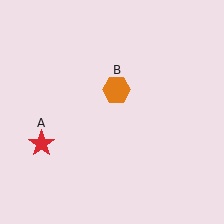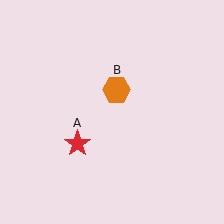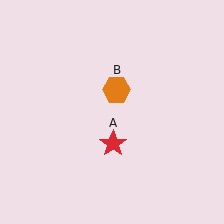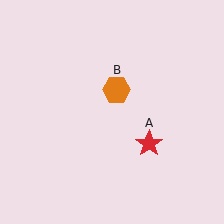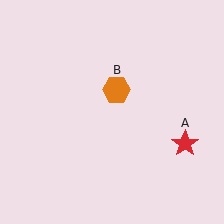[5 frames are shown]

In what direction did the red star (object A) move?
The red star (object A) moved right.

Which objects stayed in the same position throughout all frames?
Orange hexagon (object B) remained stationary.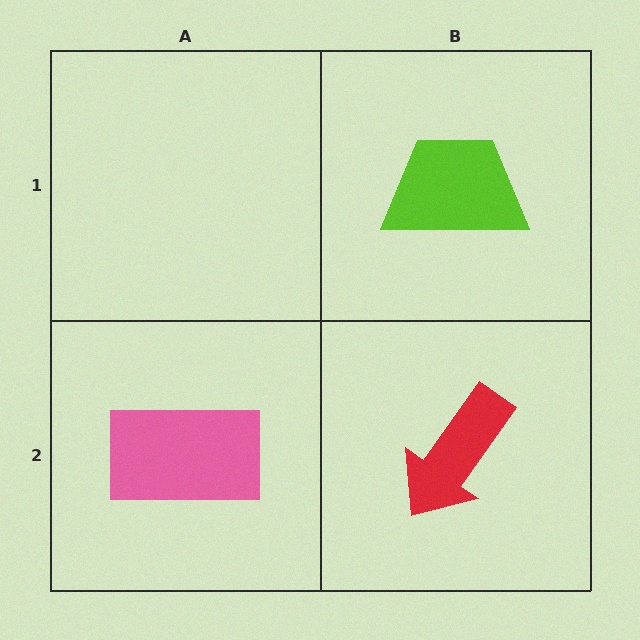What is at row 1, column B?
A lime trapezoid.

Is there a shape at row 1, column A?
No, that cell is empty.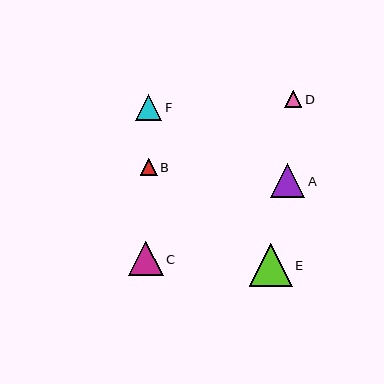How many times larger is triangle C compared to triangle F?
Triangle C is approximately 1.3 times the size of triangle F.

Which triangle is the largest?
Triangle E is the largest with a size of approximately 43 pixels.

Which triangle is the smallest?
Triangle D is the smallest with a size of approximately 17 pixels.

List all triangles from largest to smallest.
From largest to smallest: E, C, A, F, B, D.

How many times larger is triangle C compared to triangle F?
Triangle C is approximately 1.3 times the size of triangle F.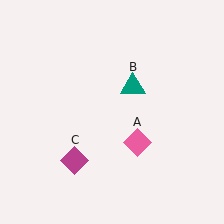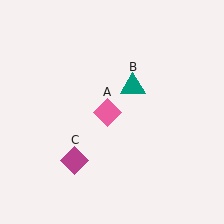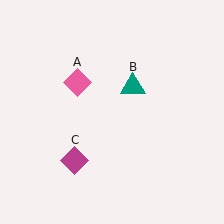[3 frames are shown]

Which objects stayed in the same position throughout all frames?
Teal triangle (object B) and magenta diamond (object C) remained stationary.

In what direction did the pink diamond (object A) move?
The pink diamond (object A) moved up and to the left.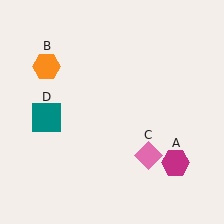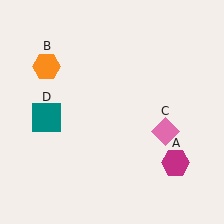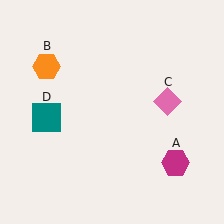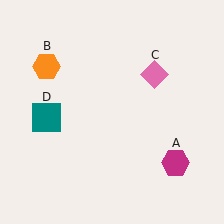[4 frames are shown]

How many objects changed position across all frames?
1 object changed position: pink diamond (object C).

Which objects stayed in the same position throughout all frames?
Magenta hexagon (object A) and orange hexagon (object B) and teal square (object D) remained stationary.